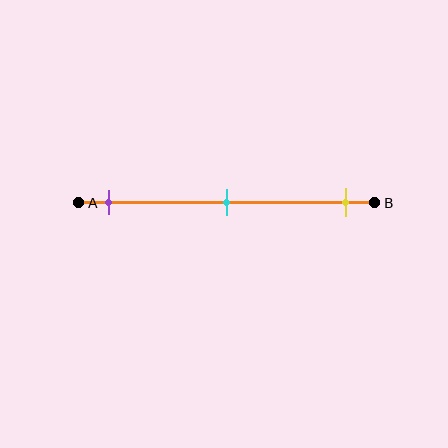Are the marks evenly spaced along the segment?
Yes, the marks are approximately evenly spaced.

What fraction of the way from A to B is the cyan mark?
The cyan mark is approximately 50% (0.5) of the way from A to B.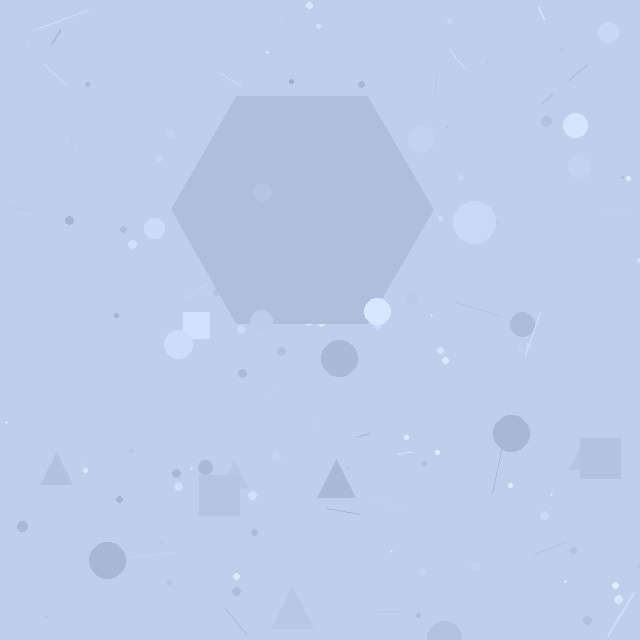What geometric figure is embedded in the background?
A hexagon is embedded in the background.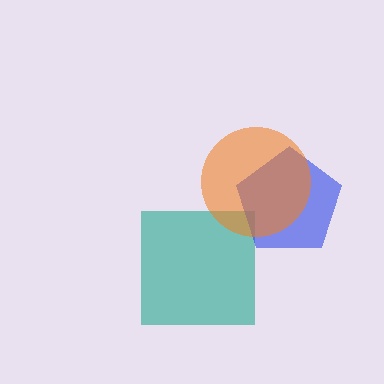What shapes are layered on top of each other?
The layered shapes are: a teal square, a blue pentagon, an orange circle.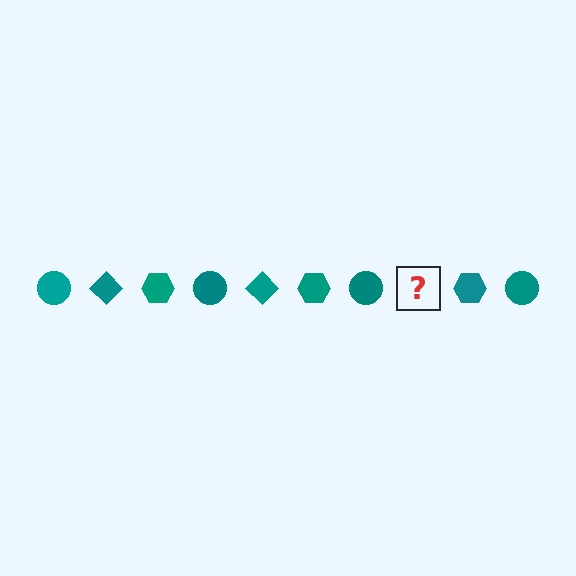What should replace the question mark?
The question mark should be replaced with a teal diamond.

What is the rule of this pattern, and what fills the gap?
The rule is that the pattern cycles through circle, diamond, hexagon shapes in teal. The gap should be filled with a teal diamond.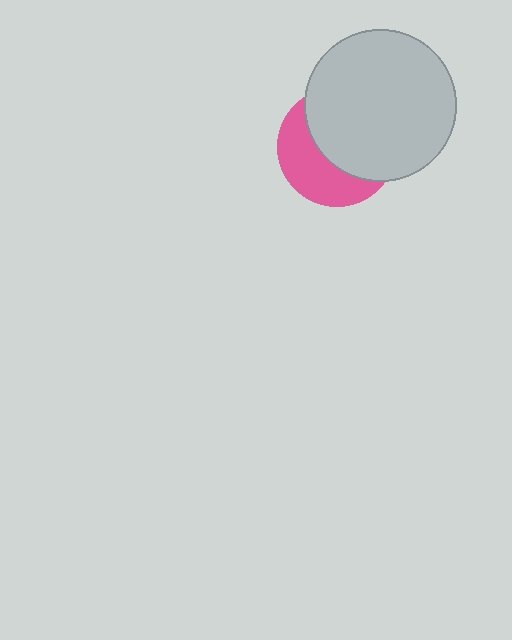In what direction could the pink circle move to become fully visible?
The pink circle could move toward the lower-left. That would shift it out from behind the light gray circle entirely.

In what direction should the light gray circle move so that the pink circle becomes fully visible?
The light gray circle should move toward the upper-right. That is the shortest direction to clear the overlap and leave the pink circle fully visible.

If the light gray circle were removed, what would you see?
You would see the complete pink circle.